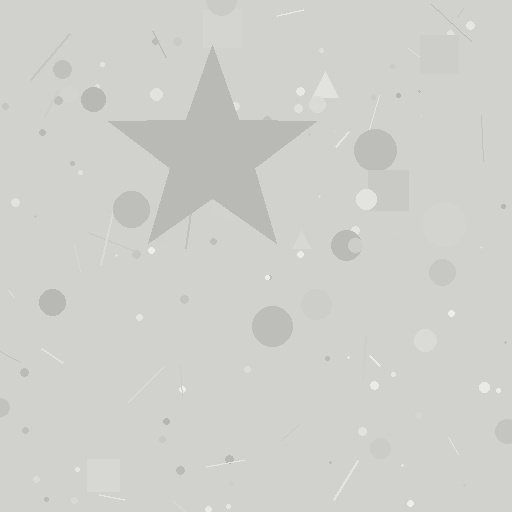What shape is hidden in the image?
A star is hidden in the image.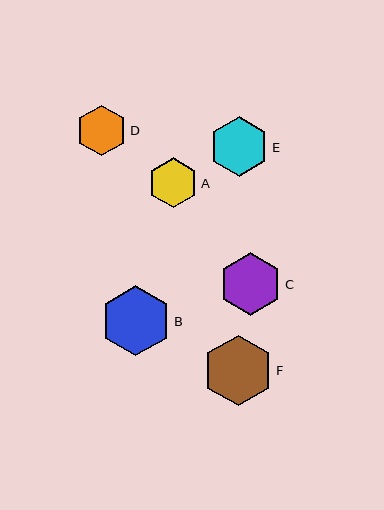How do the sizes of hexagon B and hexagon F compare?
Hexagon B and hexagon F are approximately the same size.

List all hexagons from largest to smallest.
From largest to smallest: B, F, C, E, D, A.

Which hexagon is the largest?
Hexagon B is the largest with a size of approximately 70 pixels.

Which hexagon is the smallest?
Hexagon A is the smallest with a size of approximately 50 pixels.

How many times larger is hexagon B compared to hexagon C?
Hexagon B is approximately 1.1 times the size of hexagon C.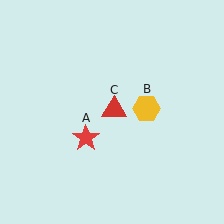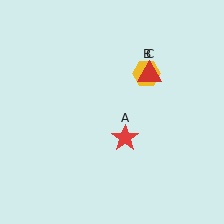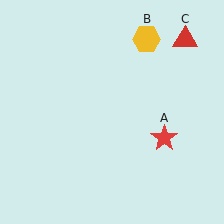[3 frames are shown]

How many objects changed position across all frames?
3 objects changed position: red star (object A), yellow hexagon (object B), red triangle (object C).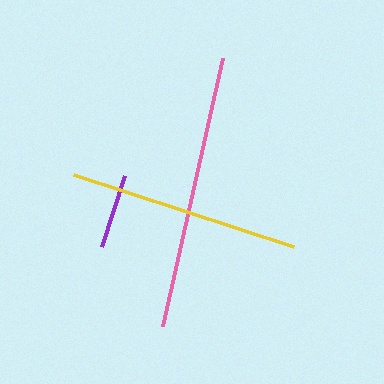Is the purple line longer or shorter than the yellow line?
The yellow line is longer than the purple line.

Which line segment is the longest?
The pink line is the longest at approximately 275 pixels.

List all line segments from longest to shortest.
From longest to shortest: pink, yellow, purple.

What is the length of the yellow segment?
The yellow segment is approximately 231 pixels long.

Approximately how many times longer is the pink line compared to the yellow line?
The pink line is approximately 1.2 times the length of the yellow line.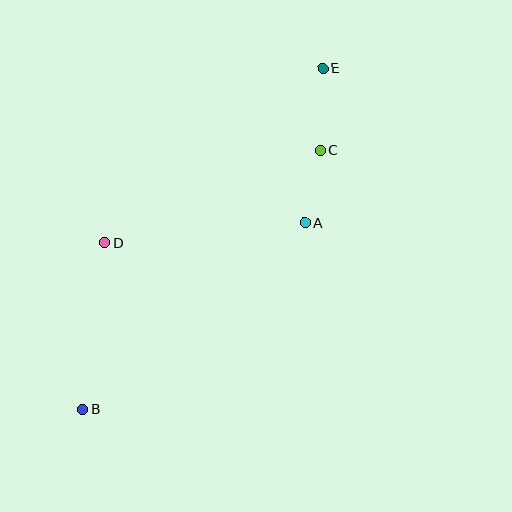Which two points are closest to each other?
Points A and C are closest to each other.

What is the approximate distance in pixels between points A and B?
The distance between A and B is approximately 290 pixels.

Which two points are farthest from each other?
Points B and E are farthest from each other.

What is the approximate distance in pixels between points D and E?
The distance between D and E is approximately 279 pixels.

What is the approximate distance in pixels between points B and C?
The distance between B and C is approximately 351 pixels.